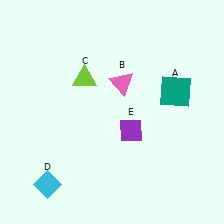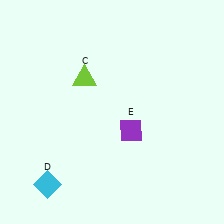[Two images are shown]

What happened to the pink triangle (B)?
The pink triangle (B) was removed in Image 2. It was in the top-right area of Image 1.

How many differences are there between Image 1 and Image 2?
There are 2 differences between the two images.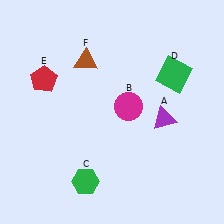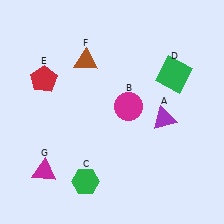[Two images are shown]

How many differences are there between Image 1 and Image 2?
There is 1 difference between the two images.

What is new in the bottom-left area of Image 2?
A magenta triangle (G) was added in the bottom-left area of Image 2.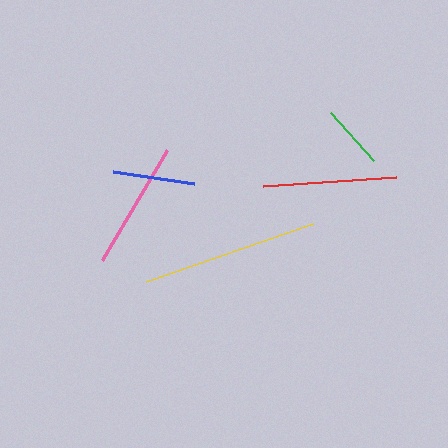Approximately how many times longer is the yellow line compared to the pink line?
The yellow line is approximately 1.4 times the length of the pink line.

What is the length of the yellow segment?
The yellow segment is approximately 177 pixels long.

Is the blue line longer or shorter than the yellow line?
The yellow line is longer than the blue line.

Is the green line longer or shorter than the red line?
The red line is longer than the green line.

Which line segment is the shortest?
The green line is the shortest at approximately 65 pixels.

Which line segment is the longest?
The yellow line is the longest at approximately 177 pixels.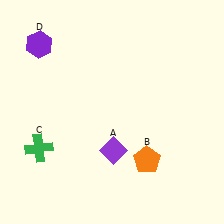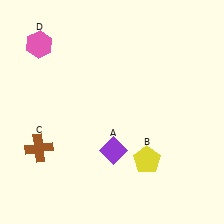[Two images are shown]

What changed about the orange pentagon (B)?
In Image 1, B is orange. In Image 2, it changed to yellow.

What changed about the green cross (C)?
In Image 1, C is green. In Image 2, it changed to brown.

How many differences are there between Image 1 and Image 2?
There are 3 differences between the two images.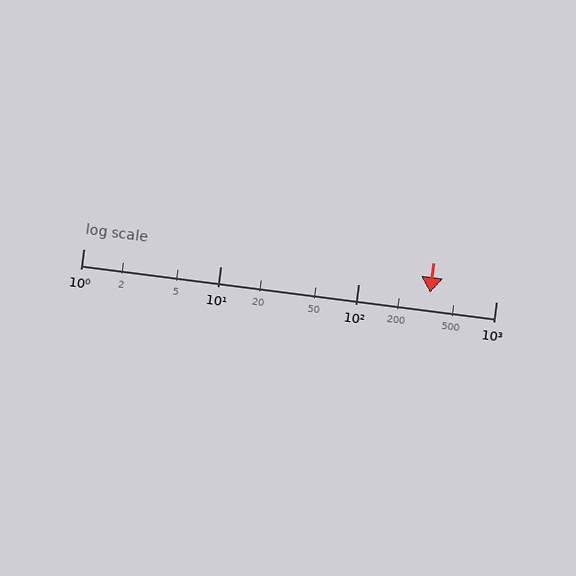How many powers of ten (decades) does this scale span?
The scale spans 3 decades, from 1 to 1000.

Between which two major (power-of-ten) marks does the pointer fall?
The pointer is between 100 and 1000.